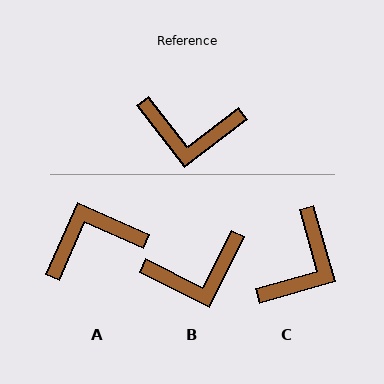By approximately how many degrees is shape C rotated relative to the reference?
Approximately 68 degrees counter-clockwise.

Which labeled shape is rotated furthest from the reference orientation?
A, about 152 degrees away.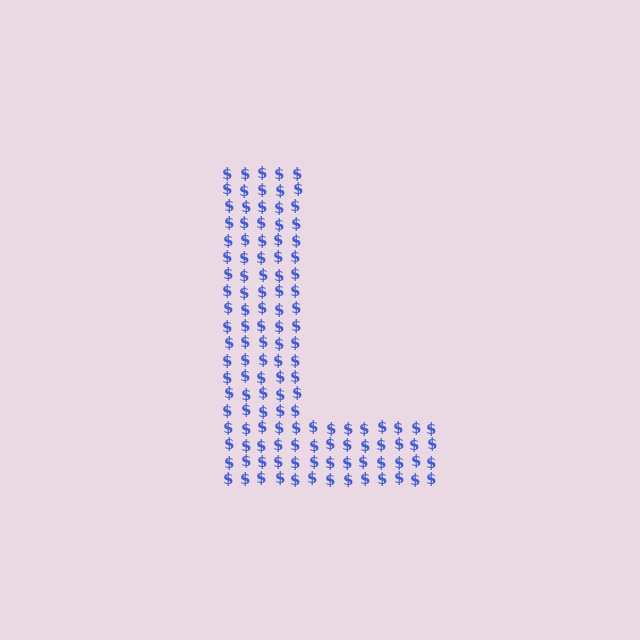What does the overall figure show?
The overall figure shows the letter L.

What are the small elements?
The small elements are dollar signs.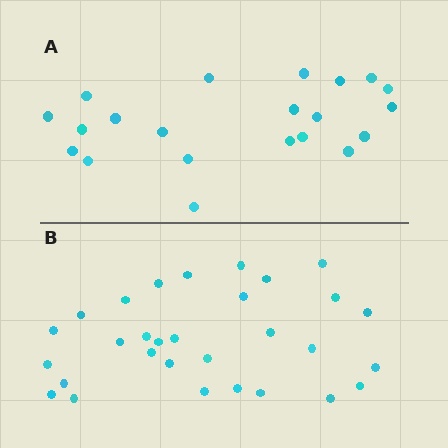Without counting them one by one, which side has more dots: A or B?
Region B (the bottom region) has more dots.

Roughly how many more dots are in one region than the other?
Region B has roughly 8 or so more dots than region A.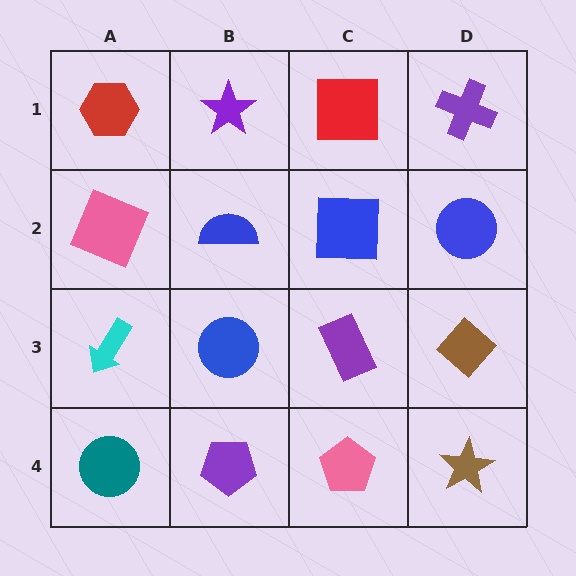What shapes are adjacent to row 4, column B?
A blue circle (row 3, column B), a teal circle (row 4, column A), a pink pentagon (row 4, column C).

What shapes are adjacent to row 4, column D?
A brown diamond (row 3, column D), a pink pentagon (row 4, column C).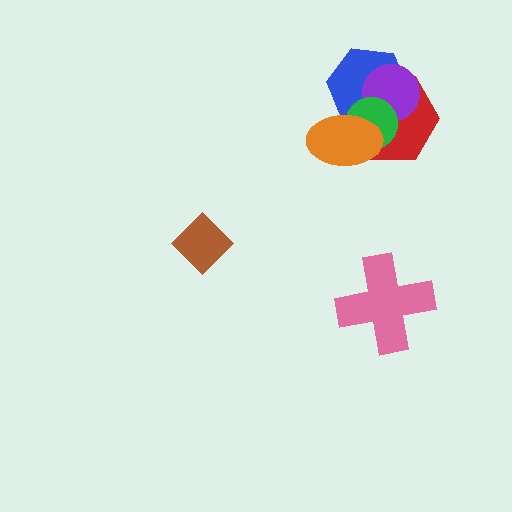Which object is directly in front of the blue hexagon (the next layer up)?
The purple circle is directly in front of the blue hexagon.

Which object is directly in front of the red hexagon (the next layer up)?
The blue hexagon is directly in front of the red hexagon.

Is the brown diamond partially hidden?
No, no other shape covers it.